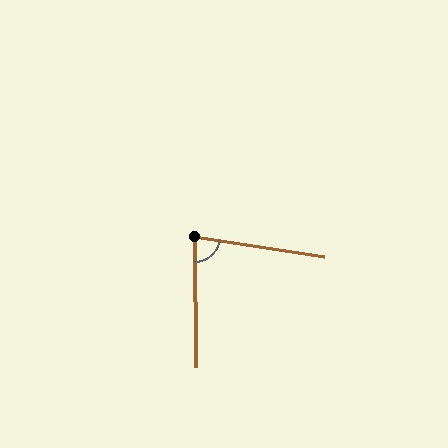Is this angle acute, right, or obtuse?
It is acute.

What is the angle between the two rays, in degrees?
Approximately 81 degrees.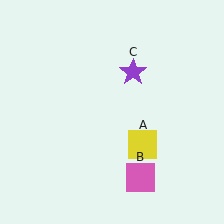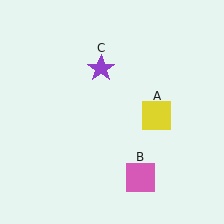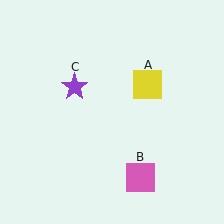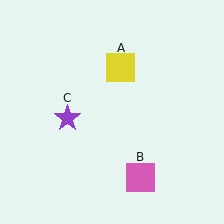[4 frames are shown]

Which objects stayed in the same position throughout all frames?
Pink square (object B) remained stationary.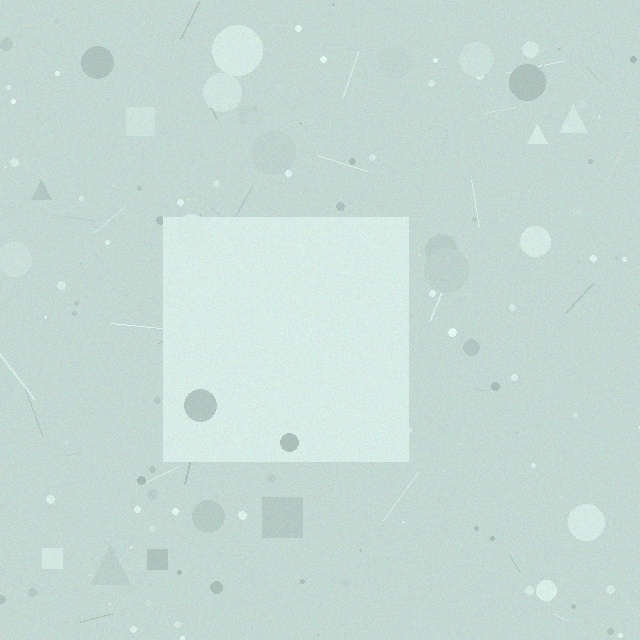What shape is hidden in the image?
A square is hidden in the image.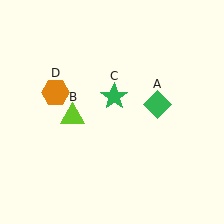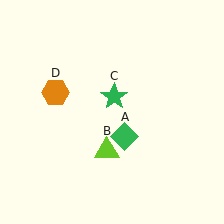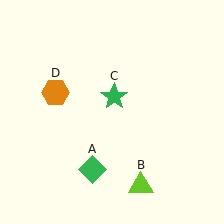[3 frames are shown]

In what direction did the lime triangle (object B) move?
The lime triangle (object B) moved down and to the right.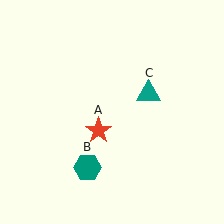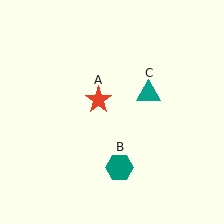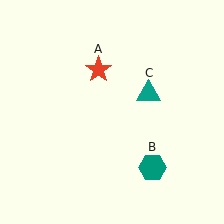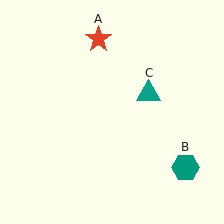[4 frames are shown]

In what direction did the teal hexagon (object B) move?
The teal hexagon (object B) moved right.